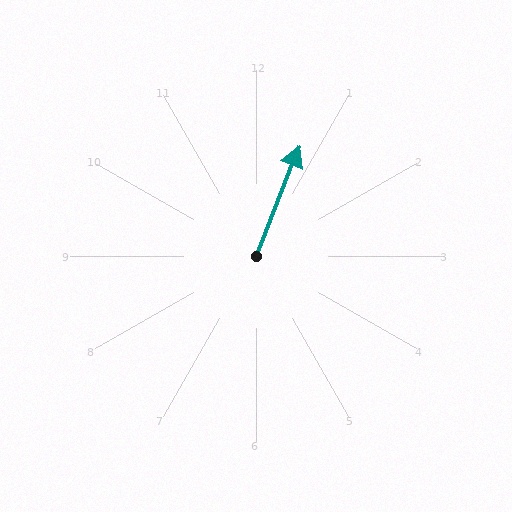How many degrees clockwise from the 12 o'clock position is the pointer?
Approximately 21 degrees.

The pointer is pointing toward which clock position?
Roughly 1 o'clock.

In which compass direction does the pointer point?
North.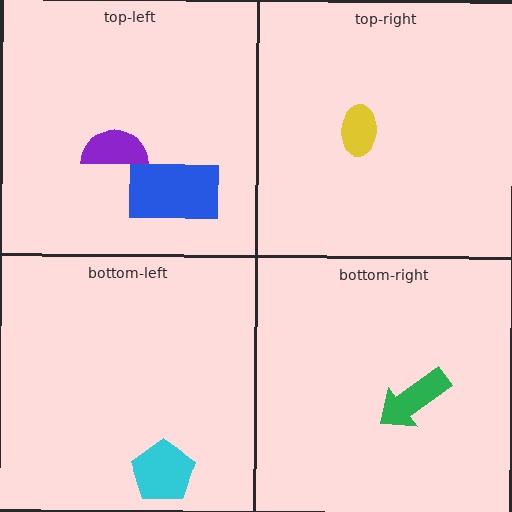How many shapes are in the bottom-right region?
1.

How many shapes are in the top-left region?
2.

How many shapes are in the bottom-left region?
1.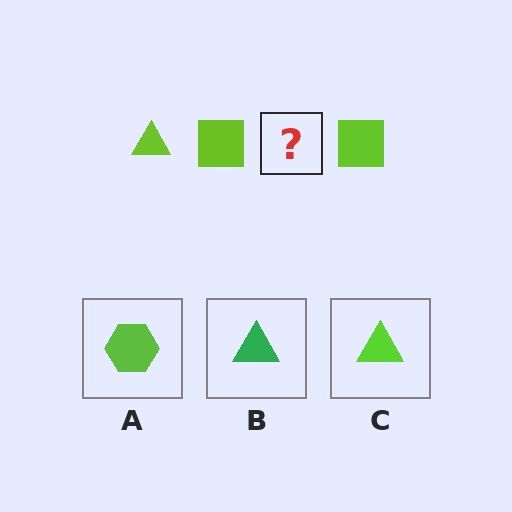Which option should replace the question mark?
Option C.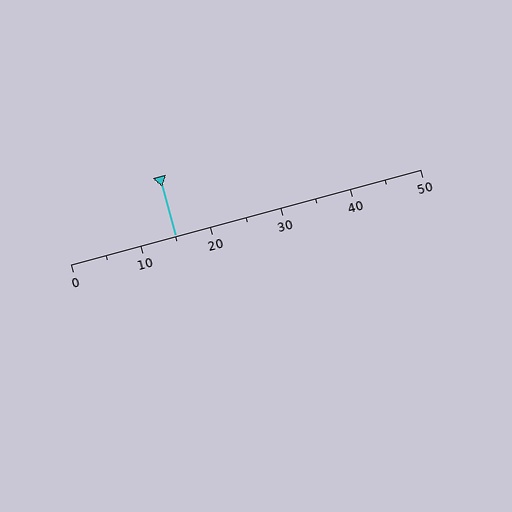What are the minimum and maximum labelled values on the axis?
The axis runs from 0 to 50.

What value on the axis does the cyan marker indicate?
The marker indicates approximately 15.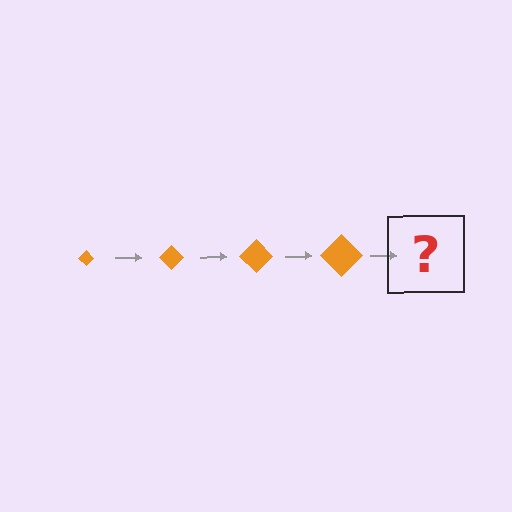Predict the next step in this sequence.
The next step is an orange diamond, larger than the previous one.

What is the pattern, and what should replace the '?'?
The pattern is that the diamond gets progressively larger each step. The '?' should be an orange diamond, larger than the previous one.